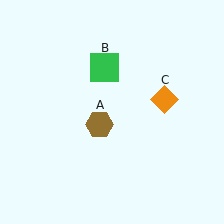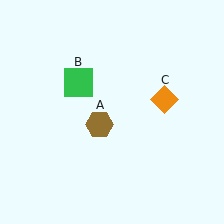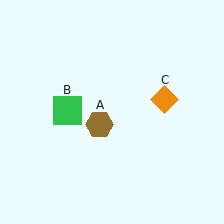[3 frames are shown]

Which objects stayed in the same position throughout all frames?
Brown hexagon (object A) and orange diamond (object C) remained stationary.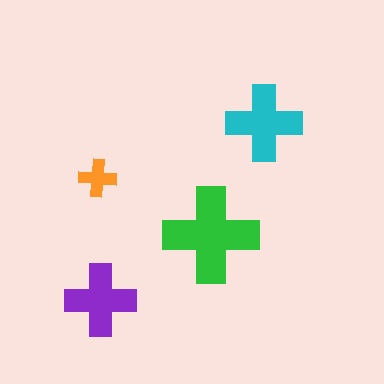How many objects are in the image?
There are 4 objects in the image.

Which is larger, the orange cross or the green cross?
The green one.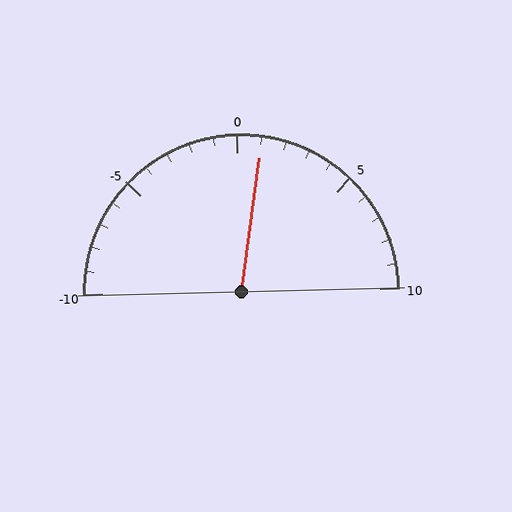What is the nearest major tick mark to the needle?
The nearest major tick mark is 0.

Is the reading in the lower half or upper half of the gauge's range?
The reading is in the upper half of the range (-10 to 10).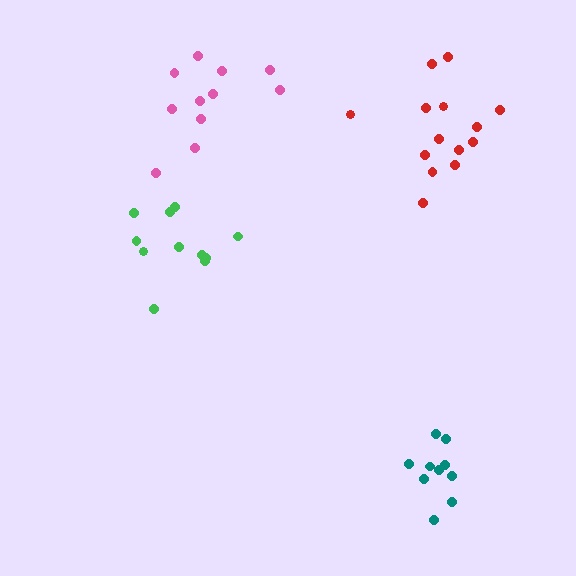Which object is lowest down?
The teal cluster is bottommost.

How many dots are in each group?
Group 1: 11 dots, Group 2: 10 dots, Group 3: 11 dots, Group 4: 14 dots (46 total).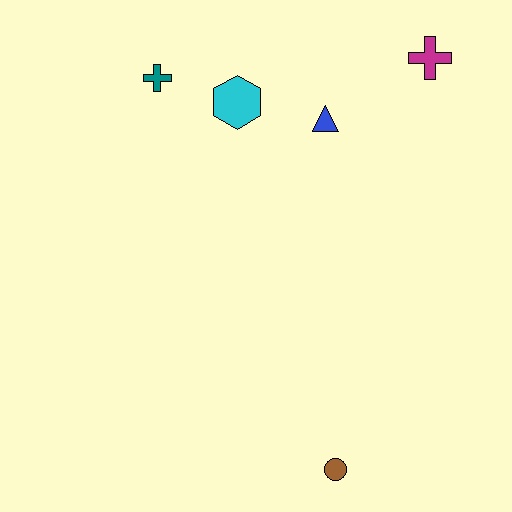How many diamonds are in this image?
There are no diamonds.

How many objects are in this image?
There are 5 objects.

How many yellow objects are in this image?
There are no yellow objects.